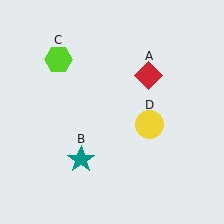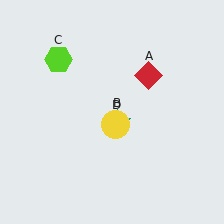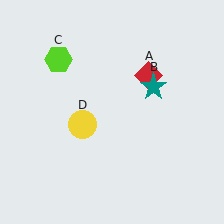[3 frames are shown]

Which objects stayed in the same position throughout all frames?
Red diamond (object A) and lime hexagon (object C) remained stationary.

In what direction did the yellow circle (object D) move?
The yellow circle (object D) moved left.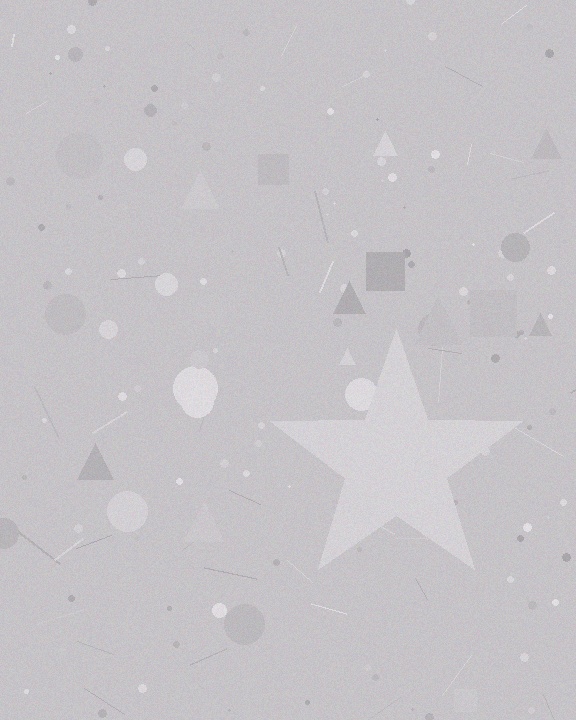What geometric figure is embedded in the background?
A star is embedded in the background.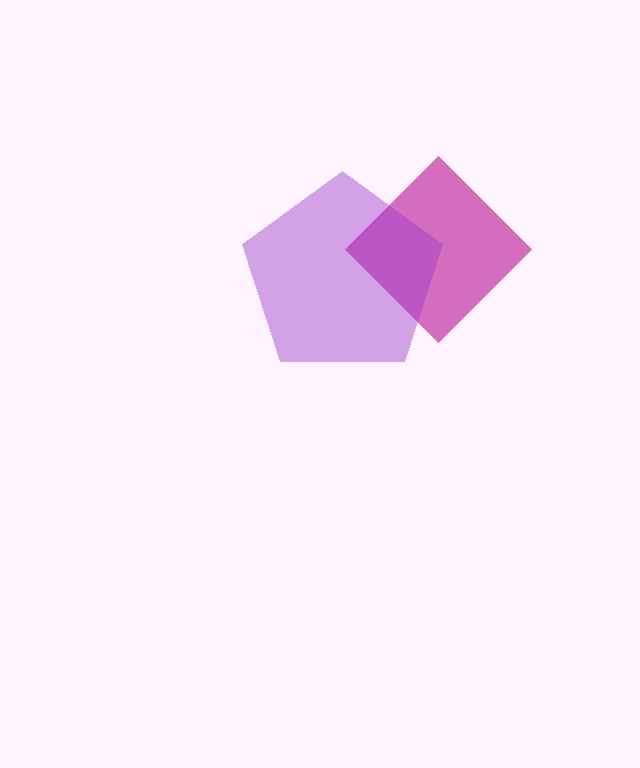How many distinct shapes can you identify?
There are 2 distinct shapes: a magenta diamond, a purple pentagon.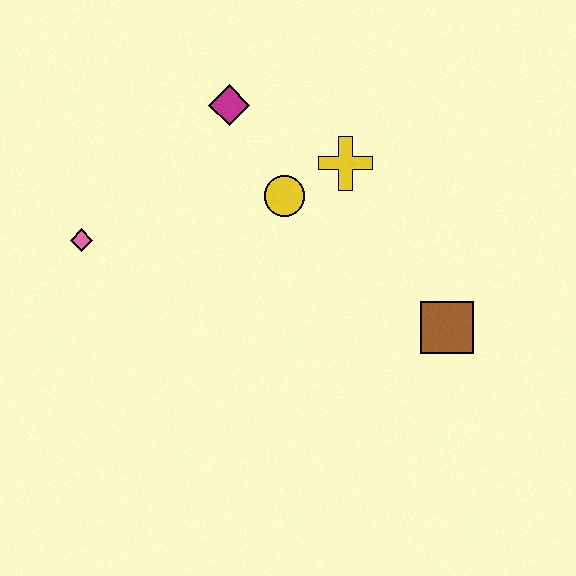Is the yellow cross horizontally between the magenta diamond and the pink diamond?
No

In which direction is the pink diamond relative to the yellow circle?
The pink diamond is to the left of the yellow circle.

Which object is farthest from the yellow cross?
The pink diamond is farthest from the yellow cross.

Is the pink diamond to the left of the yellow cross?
Yes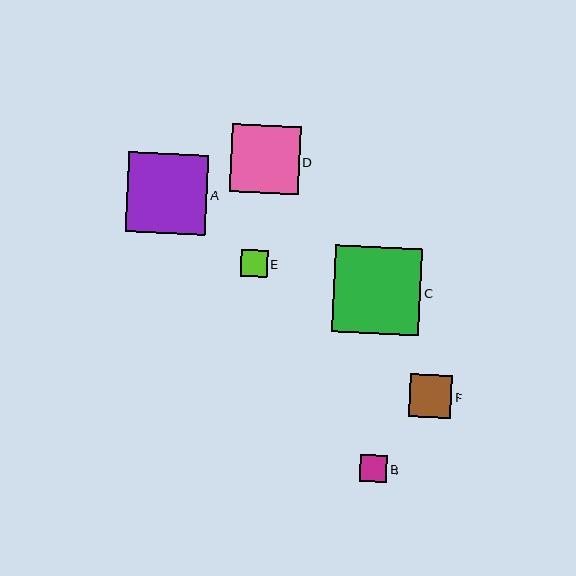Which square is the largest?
Square C is the largest with a size of approximately 87 pixels.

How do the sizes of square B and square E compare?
Square B and square E are approximately the same size.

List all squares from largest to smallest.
From largest to smallest: C, A, D, F, B, E.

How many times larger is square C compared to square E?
Square C is approximately 3.3 times the size of square E.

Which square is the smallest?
Square E is the smallest with a size of approximately 26 pixels.